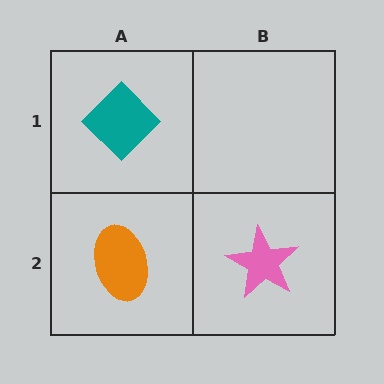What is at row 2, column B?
A pink star.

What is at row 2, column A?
An orange ellipse.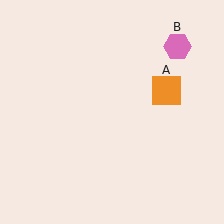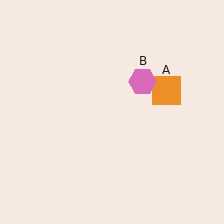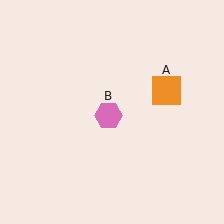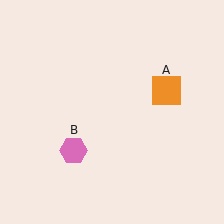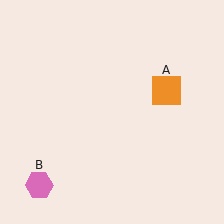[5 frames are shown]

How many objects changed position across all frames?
1 object changed position: pink hexagon (object B).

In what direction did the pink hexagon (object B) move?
The pink hexagon (object B) moved down and to the left.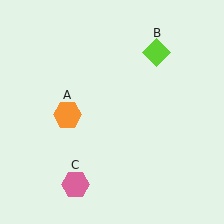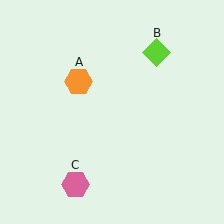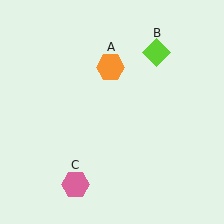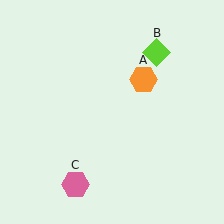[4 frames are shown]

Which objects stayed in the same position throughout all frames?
Lime diamond (object B) and pink hexagon (object C) remained stationary.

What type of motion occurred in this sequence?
The orange hexagon (object A) rotated clockwise around the center of the scene.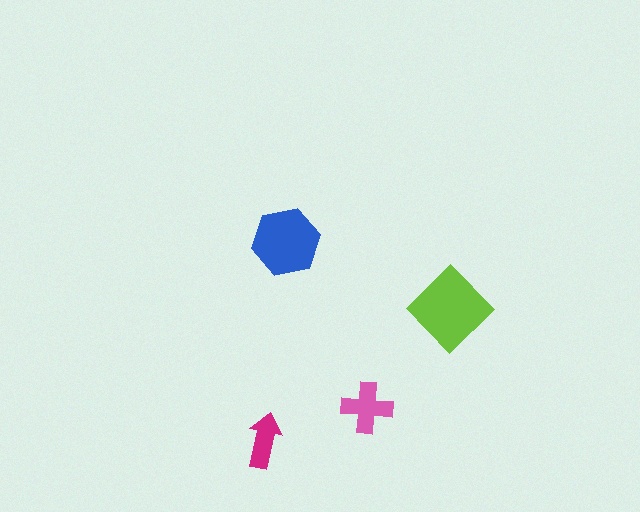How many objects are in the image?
There are 4 objects in the image.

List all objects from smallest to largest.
The magenta arrow, the pink cross, the blue hexagon, the lime diamond.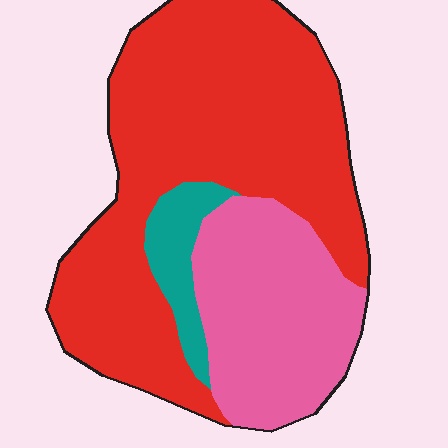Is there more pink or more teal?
Pink.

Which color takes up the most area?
Red, at roughly 65%.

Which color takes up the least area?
Teal, at roughly 10%.